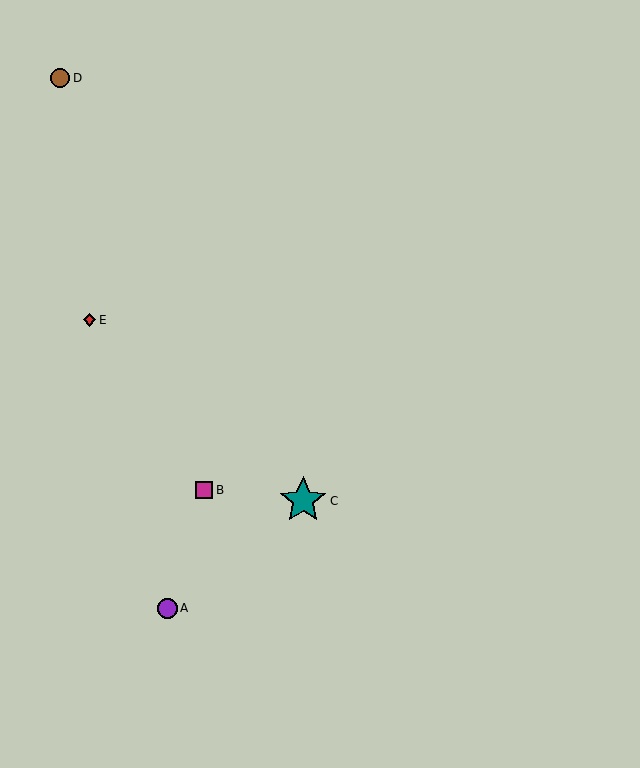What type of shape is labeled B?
Shape B is a magenta square.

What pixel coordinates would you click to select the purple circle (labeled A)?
Click at (167, 608) to select the purple circle A.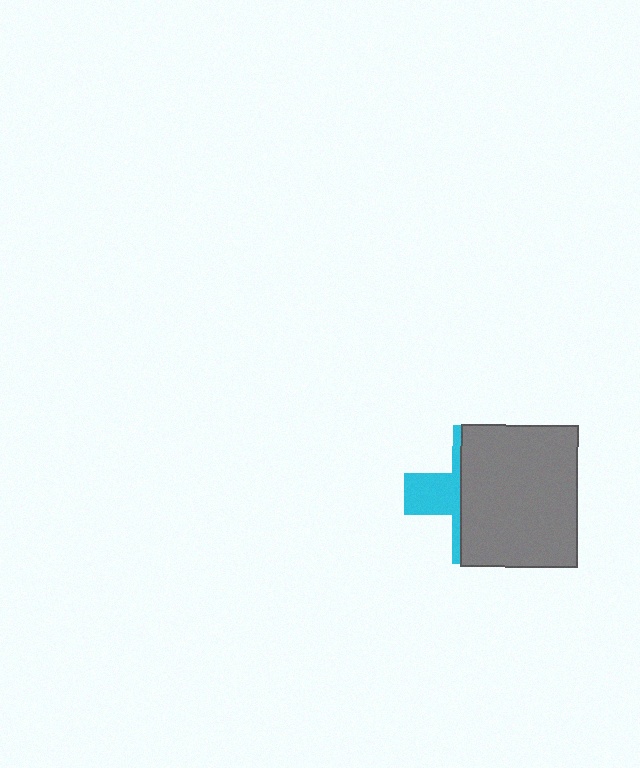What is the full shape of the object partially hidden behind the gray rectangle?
The partially hidden object is a cyan cross.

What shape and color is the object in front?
The object in front is a gray rectangle.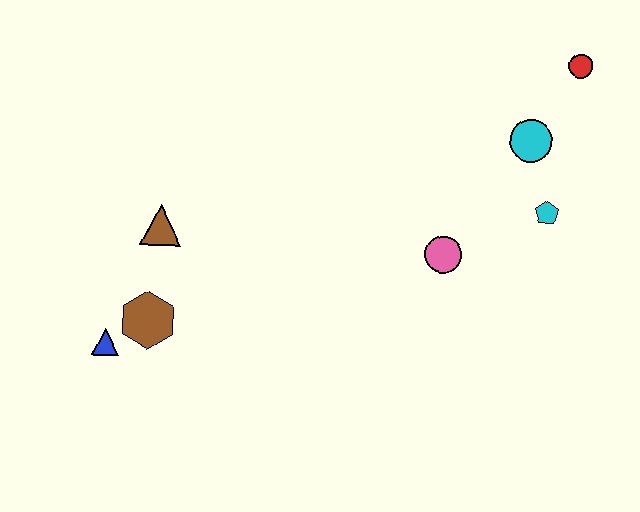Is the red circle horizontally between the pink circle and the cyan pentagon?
No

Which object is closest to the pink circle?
The cyan pentagon is closest to the pink circle.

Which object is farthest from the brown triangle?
The red circle is farthest from the brown triangle.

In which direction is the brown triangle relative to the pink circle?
The brown triangle is to the left of the pink circle.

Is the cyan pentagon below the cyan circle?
Yes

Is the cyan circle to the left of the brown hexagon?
No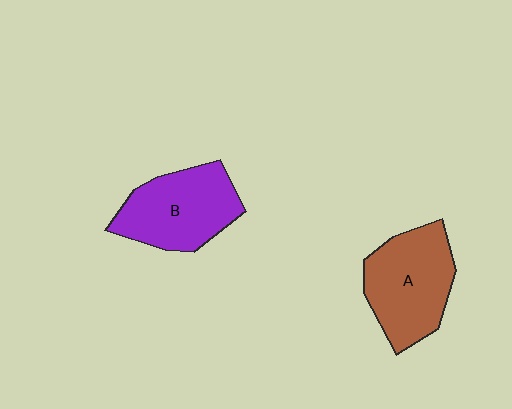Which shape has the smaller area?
Shape B (purple).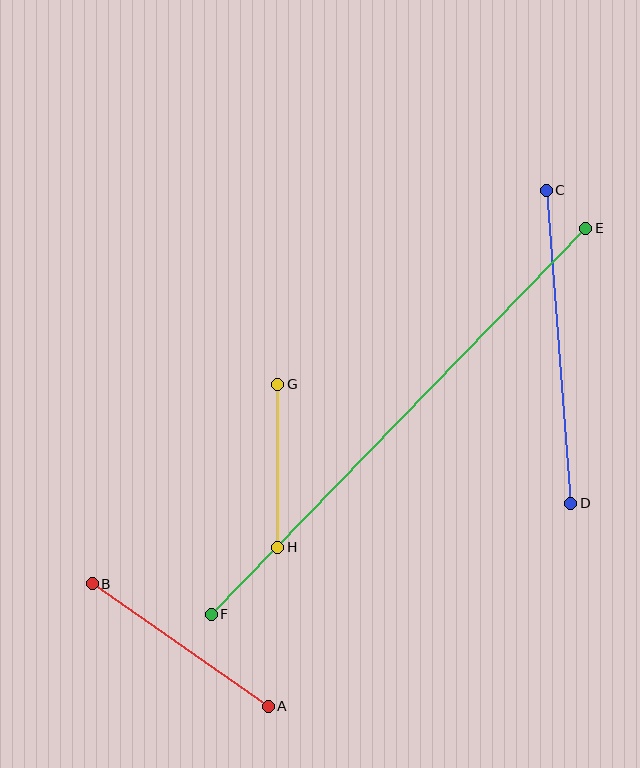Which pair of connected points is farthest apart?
Points E and F are farthest apart.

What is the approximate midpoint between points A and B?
The midpoint is at approximately (180, 645) pixels.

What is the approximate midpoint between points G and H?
The midpoint is at approximately (278, 466) pixels.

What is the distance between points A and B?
The distance is approximately 214 pixels.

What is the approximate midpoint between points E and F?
The midpoint is at approximately (399, 421) pixels.